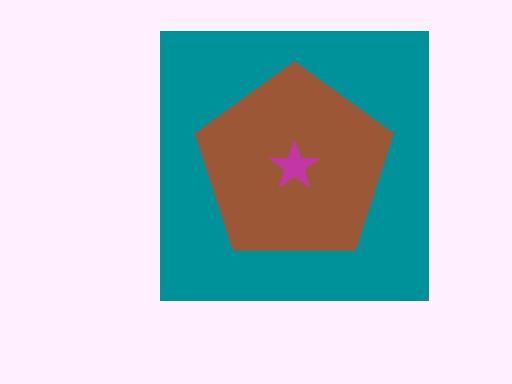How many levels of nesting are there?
3.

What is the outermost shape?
The teal square.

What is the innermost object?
The magenta star.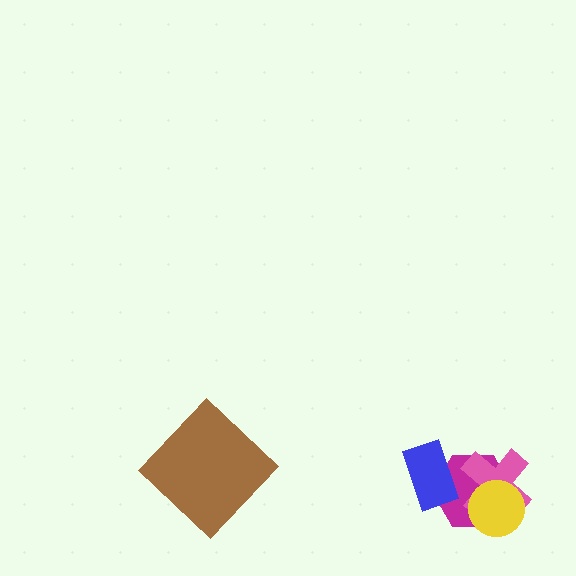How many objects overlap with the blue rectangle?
1 object overlaps with the blue rectangle.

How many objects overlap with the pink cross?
2 objects overlap with the pink cross.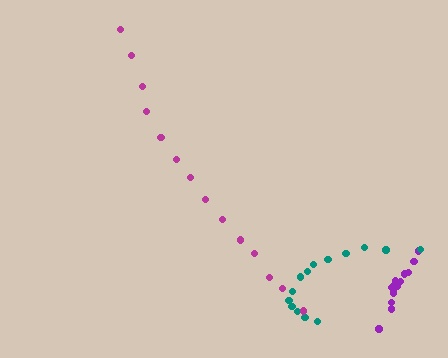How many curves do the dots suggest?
There are 3 distinct paths.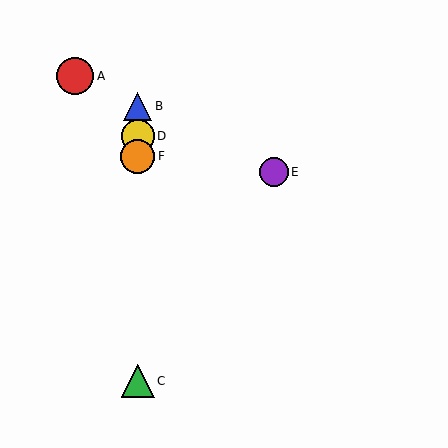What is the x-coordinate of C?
Object C is at x≈138.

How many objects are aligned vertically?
4 objects (B, C, D, F) are aligned vertically.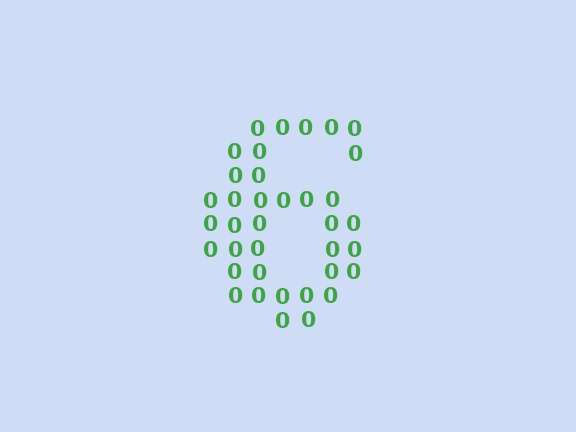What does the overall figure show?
The overall figure shows the digit 6.